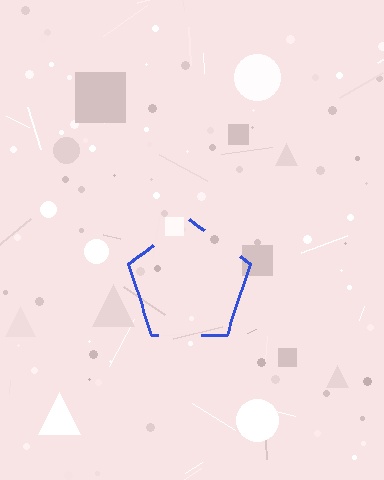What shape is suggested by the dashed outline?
The dashed outline suggests a pentagon.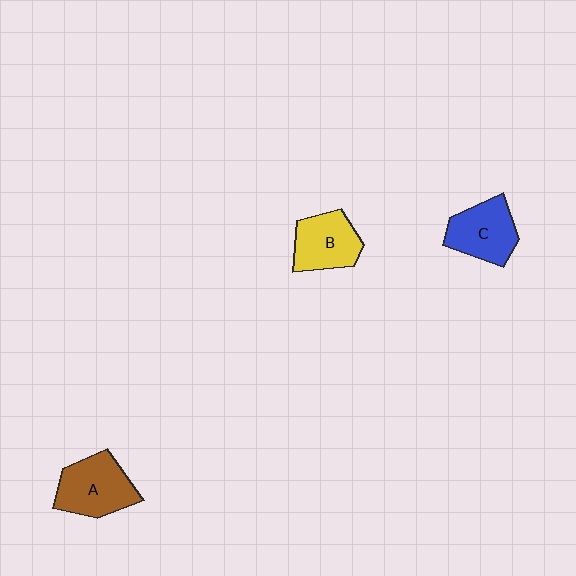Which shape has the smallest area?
Shape B (yellow).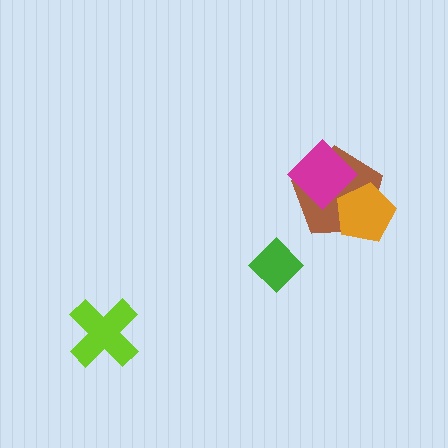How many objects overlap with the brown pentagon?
2 objects overlap with the brown pentagon.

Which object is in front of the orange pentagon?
The magenta diamond is in front of the orange pentagon.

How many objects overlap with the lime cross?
0 objects overlap with the lime cross.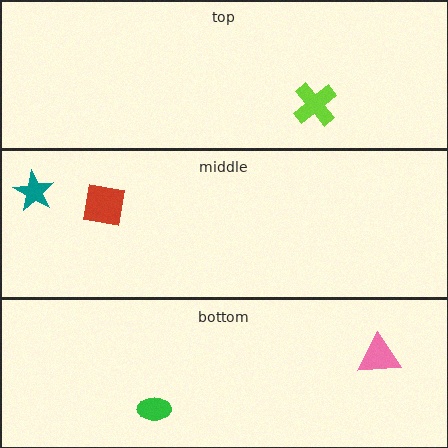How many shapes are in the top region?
1.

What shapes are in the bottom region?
The pink triangle, the green ellipse.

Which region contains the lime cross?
The top region.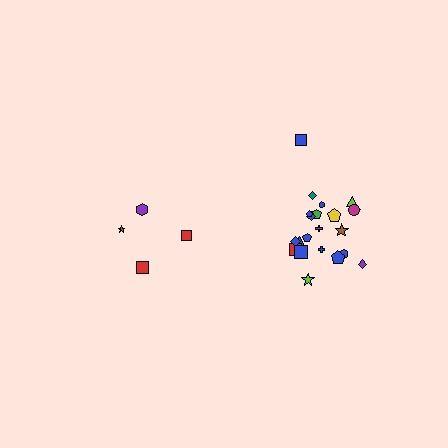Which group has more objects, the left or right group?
The right group.